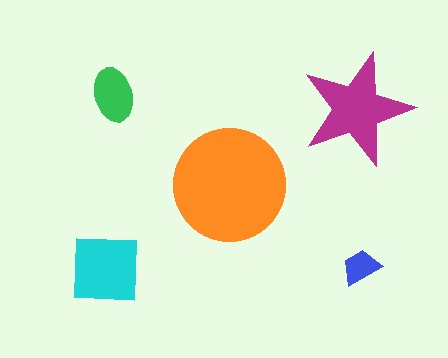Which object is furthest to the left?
The cyan square is leftmost.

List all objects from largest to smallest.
The orange circle, the magenta star, the cyan square, the green ellipse, the blue trapezoid.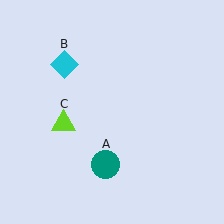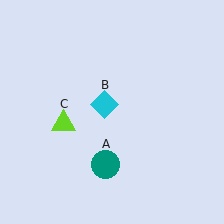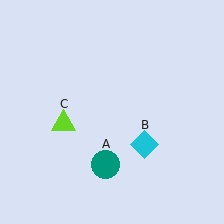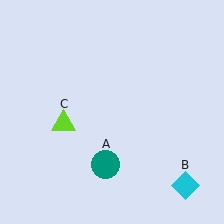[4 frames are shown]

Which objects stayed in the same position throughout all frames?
Teal circle (object A) and lime triangle (object C) remained stationary.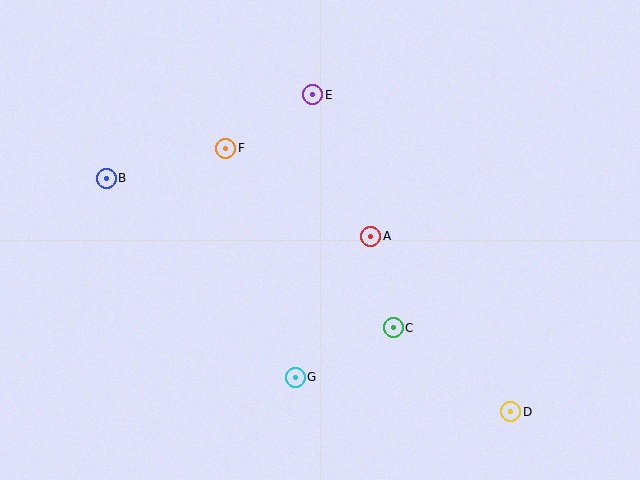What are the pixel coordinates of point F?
Point F is at (226, 148).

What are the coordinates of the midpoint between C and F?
The midpoint between C and F is at (309, 238).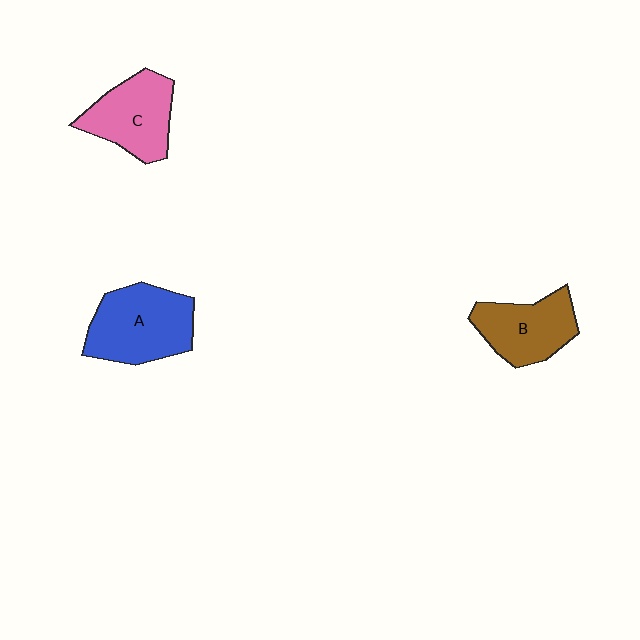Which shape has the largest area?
Shape A (blue).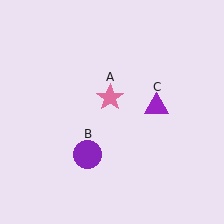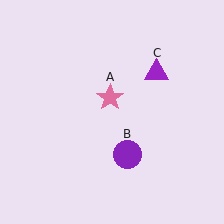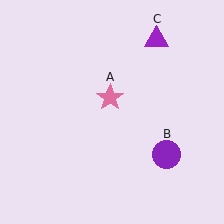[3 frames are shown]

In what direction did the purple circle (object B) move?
The purple circle (object B) moved right.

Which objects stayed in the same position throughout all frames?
Pink star (object A) remained stationary.